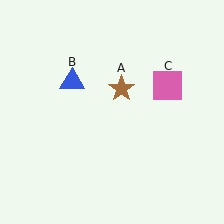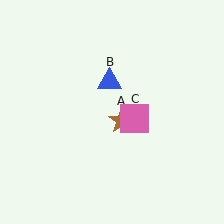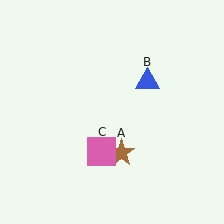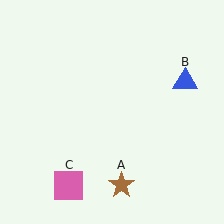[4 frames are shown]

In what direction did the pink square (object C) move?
The pink square (object C) moved down and to the left.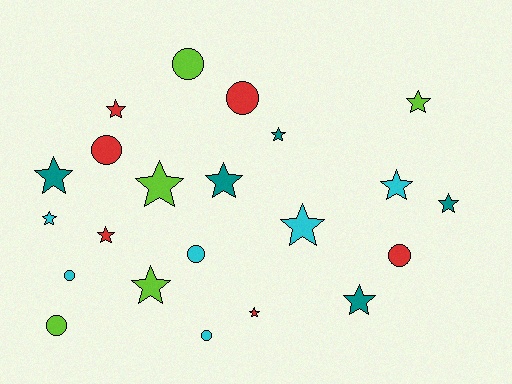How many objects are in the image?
There are 22 objects.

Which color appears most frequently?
Cyan, with 6 objects.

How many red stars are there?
There are 3 red stars.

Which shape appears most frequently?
Star, with 14 objects.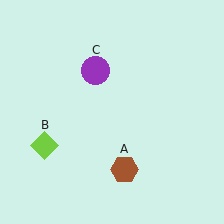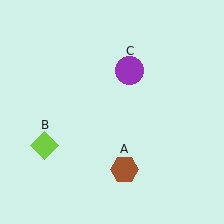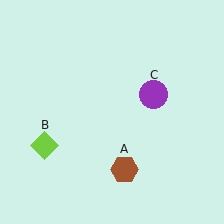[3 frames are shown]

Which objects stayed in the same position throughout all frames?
Brown hexagon (object A) and lime diamond (object B) remained stationary.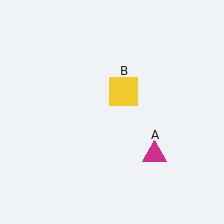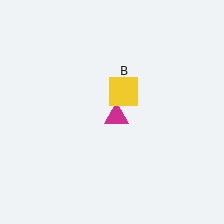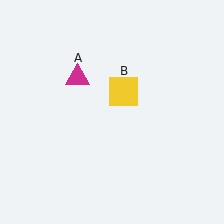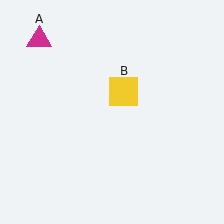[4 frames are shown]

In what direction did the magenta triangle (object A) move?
The magenta triangle (object A) moved up and to the left.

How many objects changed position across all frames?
1 object changed position: magenta triangle (object A).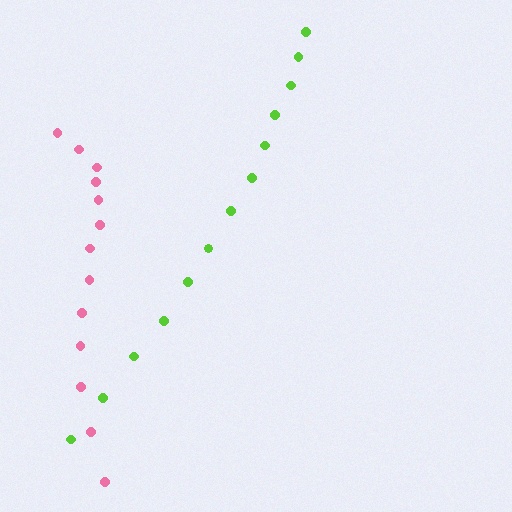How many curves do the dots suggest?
There are 2 distinct paths.